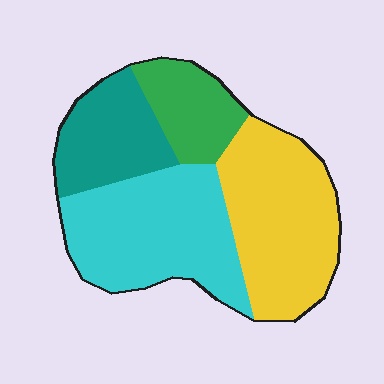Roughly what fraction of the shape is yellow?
Yellow covers around 35% of the shape.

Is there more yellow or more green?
Yellow.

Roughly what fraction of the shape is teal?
Teal takes up between a sixth and a third of the shape.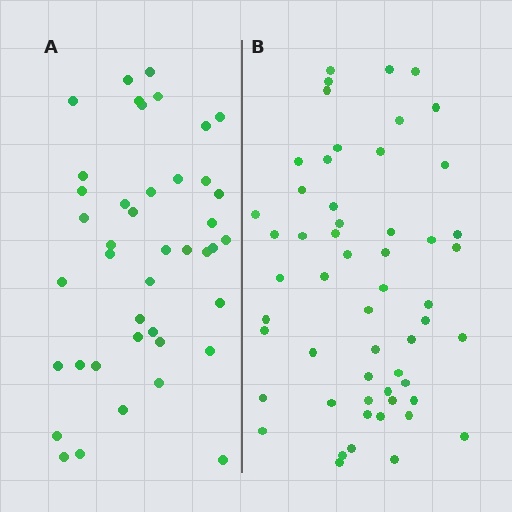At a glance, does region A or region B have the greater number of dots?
Region B (the right region) has more dots.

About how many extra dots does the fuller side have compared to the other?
Region B has approximately 15 more dots than region A.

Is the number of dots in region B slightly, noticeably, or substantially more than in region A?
Region B has noticeably more, but not dramatically so. The ratio is roughly 1.3 to 1.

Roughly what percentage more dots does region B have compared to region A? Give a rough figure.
About 30% more.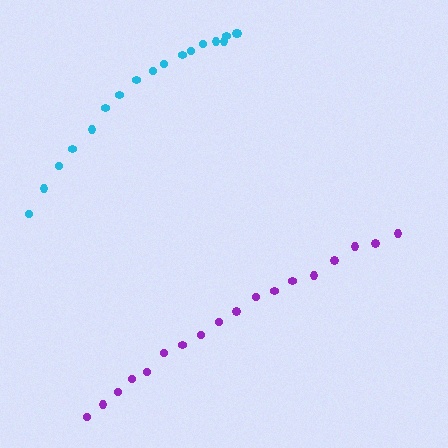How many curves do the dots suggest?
There are 2 distinct paths.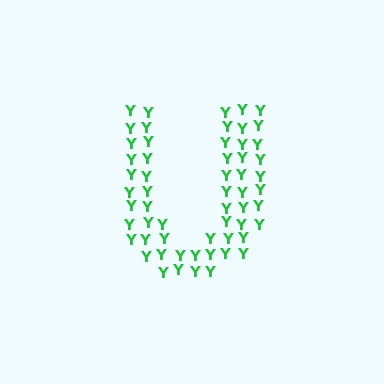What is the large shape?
The large shape is the letter U.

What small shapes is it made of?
It is made of small letter Y's.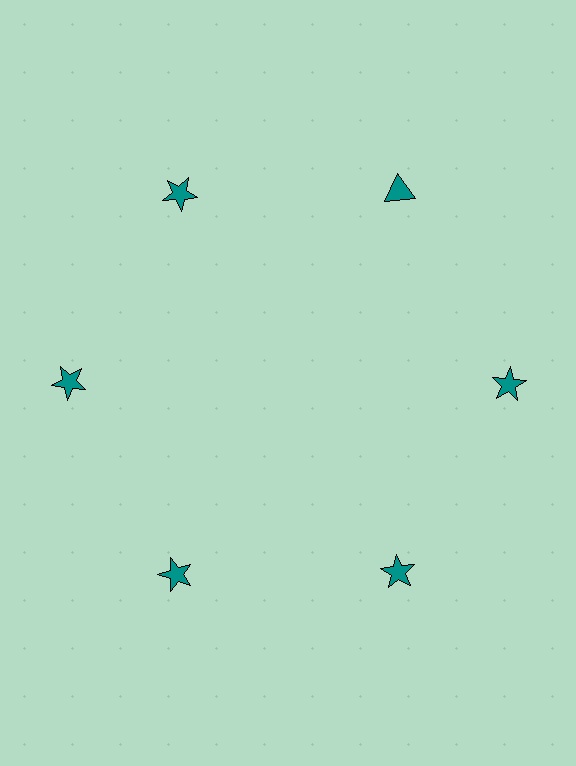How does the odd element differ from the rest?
It has a different shape: triangle instead of star.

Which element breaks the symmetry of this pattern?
The teal triangle at roughly the 1 o'clock position breaks the symmetry. All other shapes are teal stars.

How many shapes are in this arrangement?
There are 6 shapes arranged in a ring pattern.